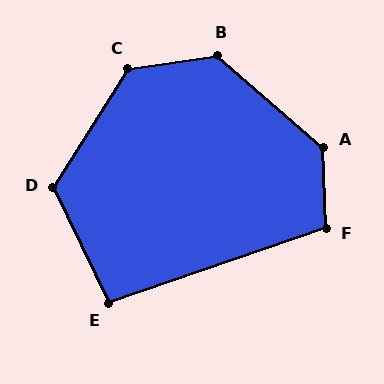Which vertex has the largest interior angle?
A, at approximately 133 degrees.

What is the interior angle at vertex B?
Approximately 131 degrees (obtuse).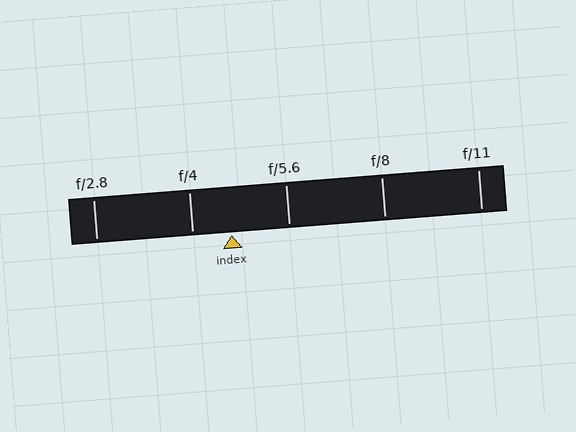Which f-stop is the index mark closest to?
The index mark is closest to f/4.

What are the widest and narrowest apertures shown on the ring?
The widest aperture shown is f/2.8 and the narrowest is f/11.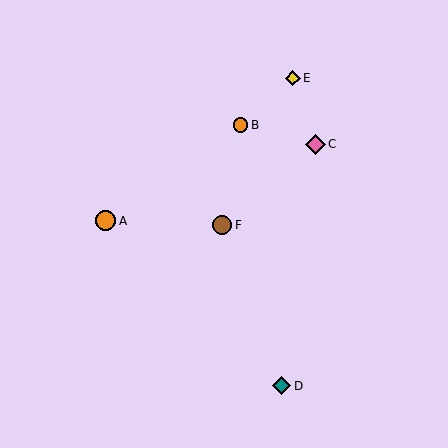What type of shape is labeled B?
Shape B is an orange circle.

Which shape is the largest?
The orange circle (labeled A) is the largest.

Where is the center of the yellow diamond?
The center of the yellow diamond is at (293, 78).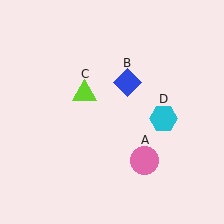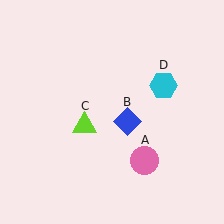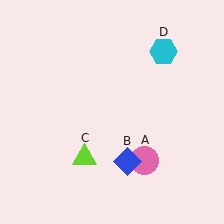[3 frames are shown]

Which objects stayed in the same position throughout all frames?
Pink circle (object A) remained stationary.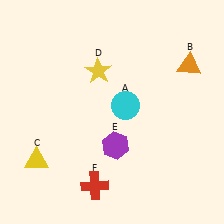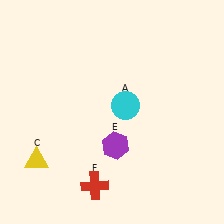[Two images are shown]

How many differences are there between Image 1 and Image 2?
There are 2 differences between the two images.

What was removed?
The yellow star (D), the orange triangle (B) were removed in Image 2.